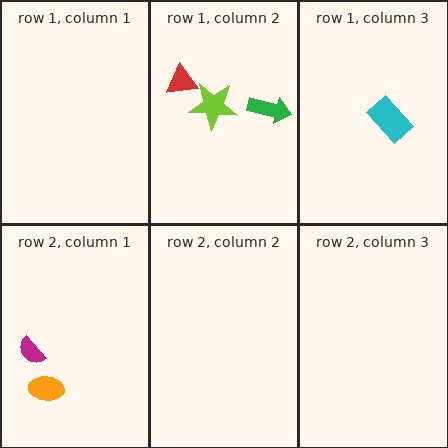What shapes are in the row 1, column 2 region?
The green arrow, the red triangle, the lime star.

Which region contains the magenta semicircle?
The row 2, column 1 region.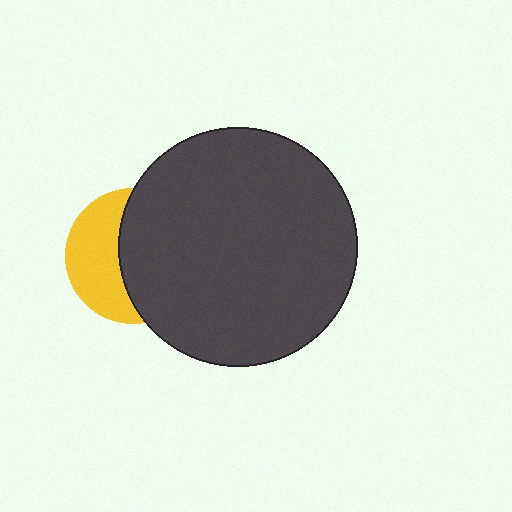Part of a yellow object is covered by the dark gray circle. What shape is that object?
It is a circle.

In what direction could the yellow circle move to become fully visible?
The yellow circle could move left. That would shift it out from behind the dark gray circle entirely.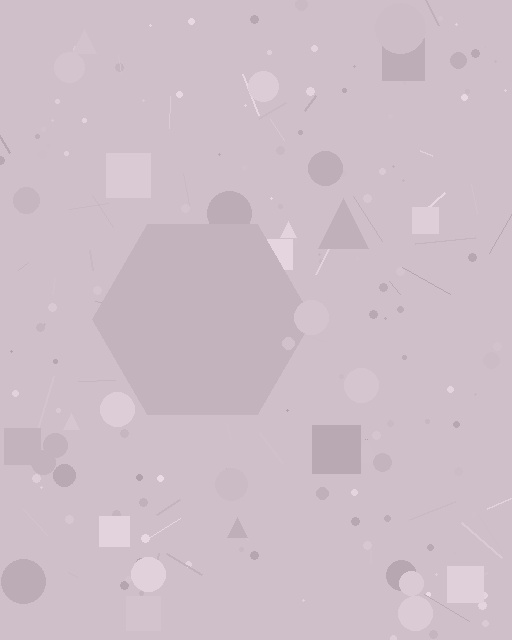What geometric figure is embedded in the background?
A hexagon is embedded in the background.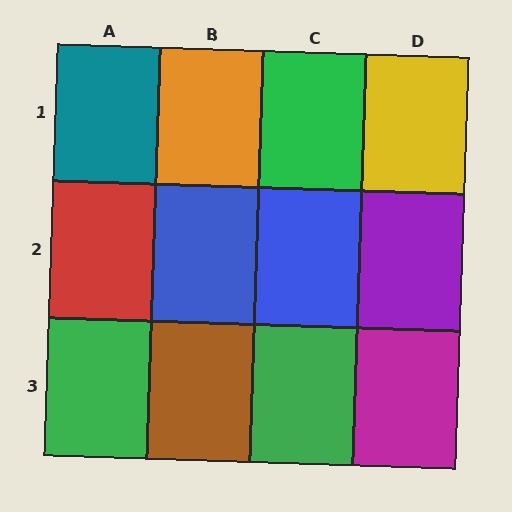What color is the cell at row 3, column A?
Green.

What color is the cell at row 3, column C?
Green.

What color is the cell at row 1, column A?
Teal.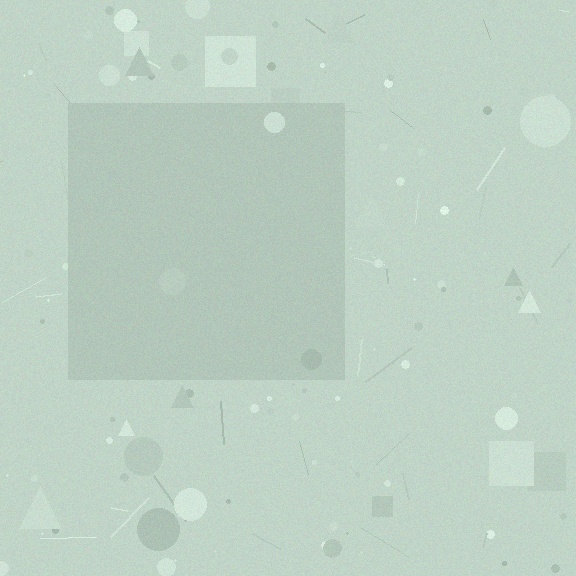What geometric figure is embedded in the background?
A square is embedded in the background.